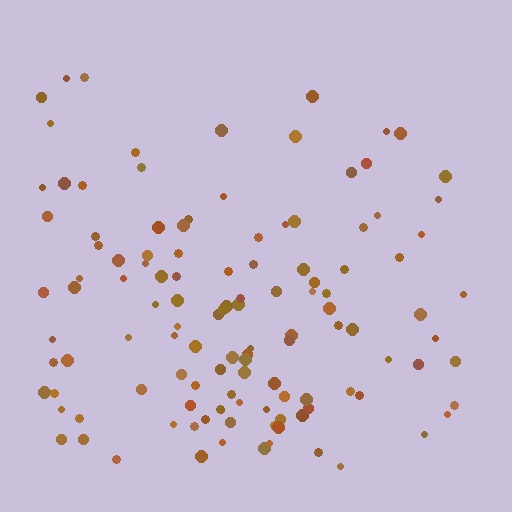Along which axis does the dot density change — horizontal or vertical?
Vertical.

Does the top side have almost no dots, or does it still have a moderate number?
Still a moderate number, just noticeably fewer than the bottom.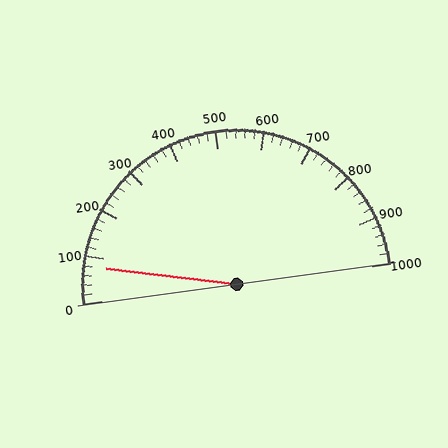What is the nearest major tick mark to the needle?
The nearest major tick mark is 100.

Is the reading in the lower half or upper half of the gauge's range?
The reading is in the lower half of the range (0 to 1000).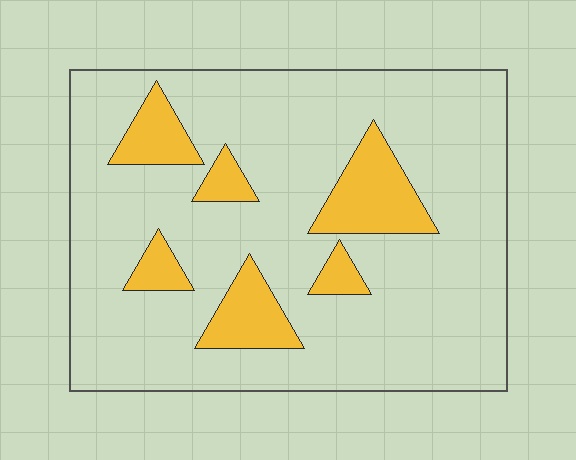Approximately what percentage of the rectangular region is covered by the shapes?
Approximately 15%.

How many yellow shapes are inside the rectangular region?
6.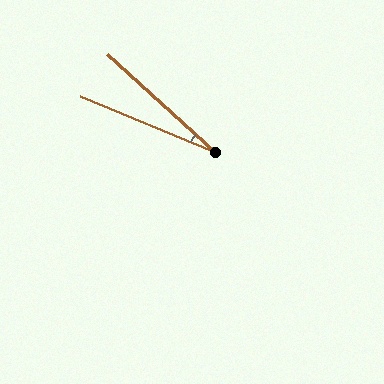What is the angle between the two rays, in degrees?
Approximately 19 degrees.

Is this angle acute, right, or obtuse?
It is acute.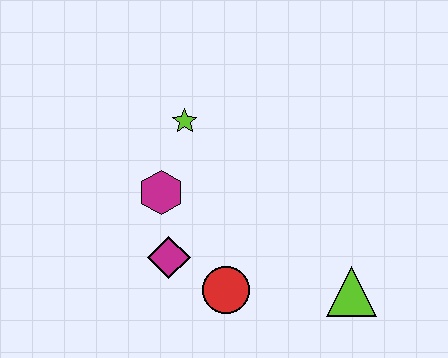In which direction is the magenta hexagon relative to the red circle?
The magenta hexagon is above the red circle.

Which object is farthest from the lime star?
The lime triangle is farthest from the lime star.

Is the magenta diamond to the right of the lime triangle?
No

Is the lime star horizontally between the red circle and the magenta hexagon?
Yes